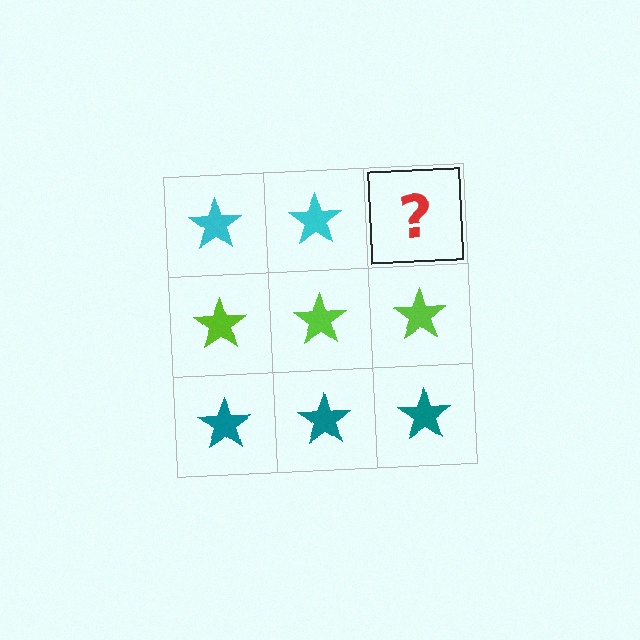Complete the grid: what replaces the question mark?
The question mark should be replaced with a cyan star.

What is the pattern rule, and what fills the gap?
The rule is that each row has a consistent color. The gap should be filled with a cyan star.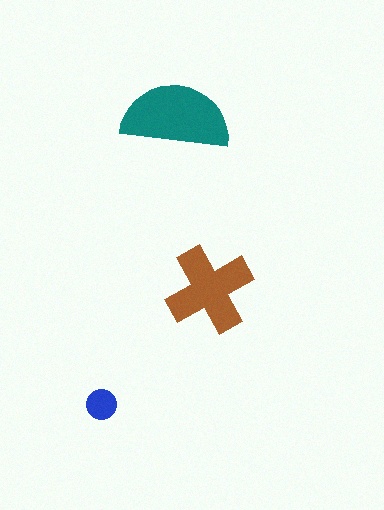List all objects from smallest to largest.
The blue circle, the brown cross, the teal semicircle.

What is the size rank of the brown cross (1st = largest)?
2nd.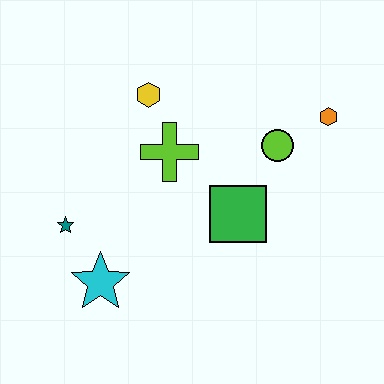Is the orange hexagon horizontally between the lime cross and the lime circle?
No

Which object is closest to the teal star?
The cyan star is closest to the teal star.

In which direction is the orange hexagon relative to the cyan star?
The orange hexagon is to the right of the cyan star.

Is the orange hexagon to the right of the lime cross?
Yes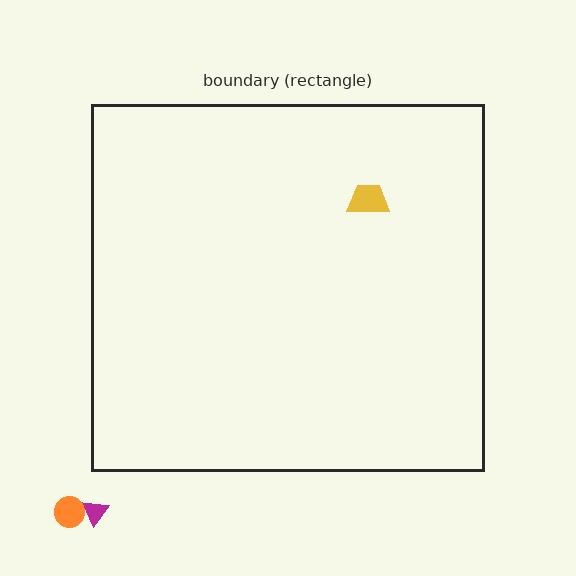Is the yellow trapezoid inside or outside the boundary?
Inside.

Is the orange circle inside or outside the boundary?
Outside.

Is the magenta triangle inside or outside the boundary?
Outside.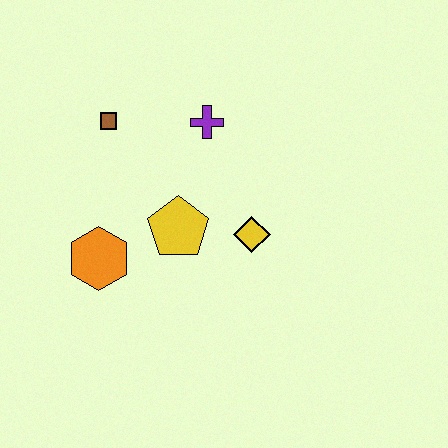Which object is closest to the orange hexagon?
The yellow pentagon is closest to the orange hexagon.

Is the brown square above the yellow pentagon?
Yes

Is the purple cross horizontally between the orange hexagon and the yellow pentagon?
No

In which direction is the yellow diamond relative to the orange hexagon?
The yellow diamond is to the right of the orange hexagon.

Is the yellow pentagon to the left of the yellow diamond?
Yes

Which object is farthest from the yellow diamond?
The brown square is farthest from the yellow diamond.